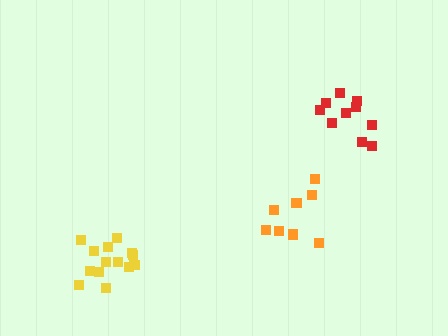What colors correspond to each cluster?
The clusters are colored: orange, red, yellow.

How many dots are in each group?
Group 1: 9 dots, Group 2: 10 dots, Group 3: 14 dots (33 total).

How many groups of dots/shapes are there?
There are 3 groups.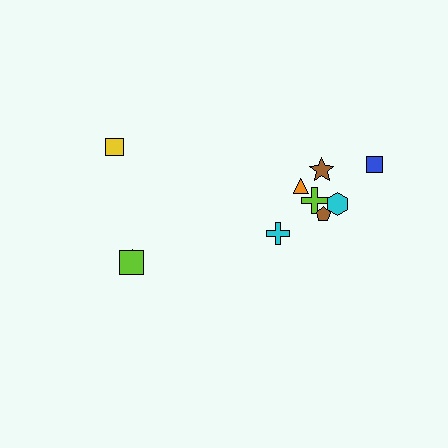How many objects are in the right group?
There are 7 objects.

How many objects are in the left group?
There are 3 objects.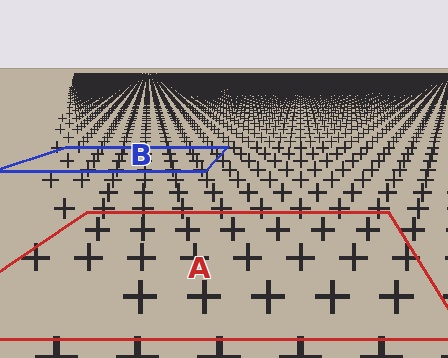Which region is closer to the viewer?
Region A is closer. The texture elements there are larger and more spread out.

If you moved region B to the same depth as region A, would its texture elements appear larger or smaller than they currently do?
They would appear larger. At a closer depth, the same texture elements are projected at a bigger on-screen size.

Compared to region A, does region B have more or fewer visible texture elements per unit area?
Region B has more texture elements per unit area — they are packed more densely because it is farther away.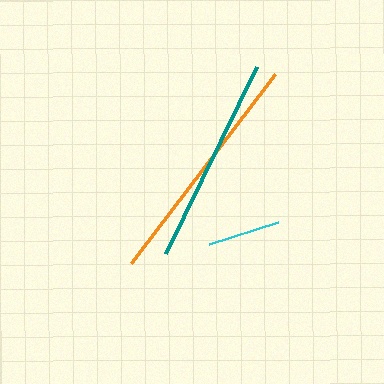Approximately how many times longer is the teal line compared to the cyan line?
The teal line is approximately 2.9 times the length of the cyan line.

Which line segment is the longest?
The orange line is the longest at approximately 238 pixels.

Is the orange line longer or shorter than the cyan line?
The orange line is longer than the cyan line.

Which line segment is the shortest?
The cyan line is the shortest at approximately 72 pixels.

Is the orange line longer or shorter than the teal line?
The orange line is longer than the teal line.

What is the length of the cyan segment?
The cyan segment is approximately 72 pixels long.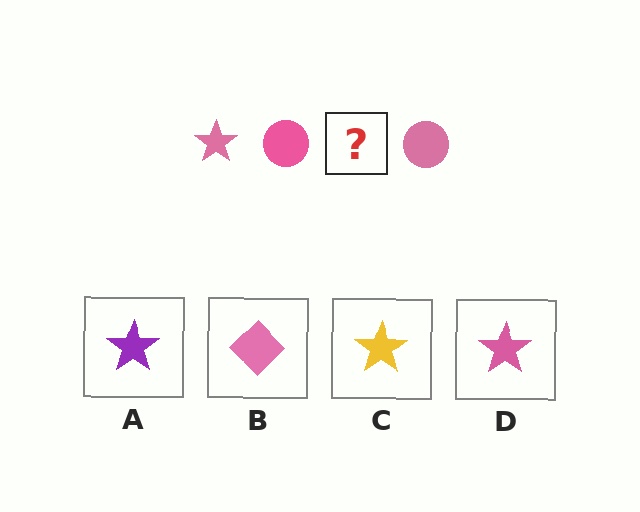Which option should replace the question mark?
Option D.